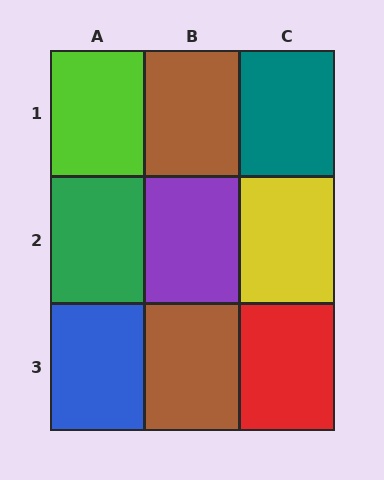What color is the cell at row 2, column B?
Purple.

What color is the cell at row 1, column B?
Brown.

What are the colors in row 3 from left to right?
Blue, brown, red.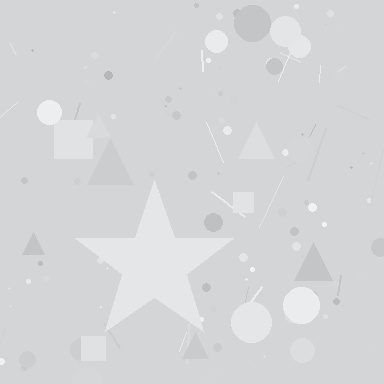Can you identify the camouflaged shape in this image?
The camouflaged shape is a star.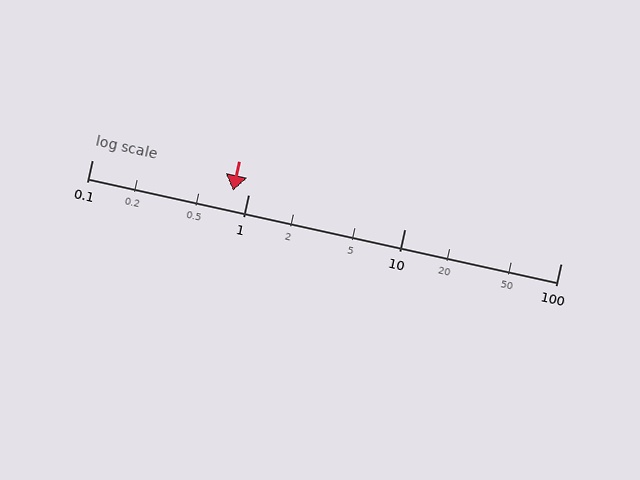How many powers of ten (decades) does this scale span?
The scale spans 3 decades, from 0.1 to 100.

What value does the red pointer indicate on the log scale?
The pointer indicates approximately 0.8.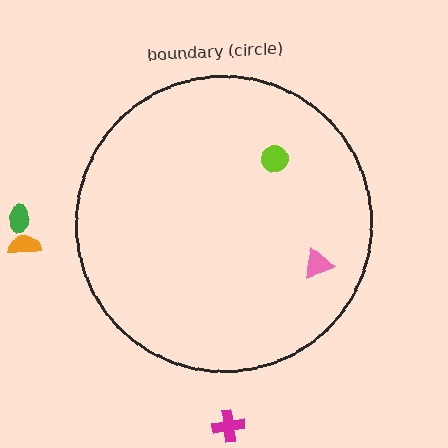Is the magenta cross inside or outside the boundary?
Outside.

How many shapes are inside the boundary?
2 inside, 3 outside.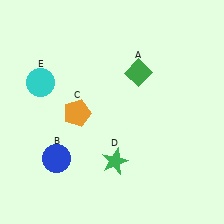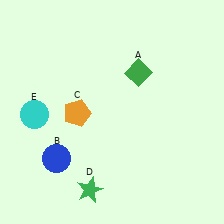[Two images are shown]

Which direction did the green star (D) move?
The green star (D) moved down.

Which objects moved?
The objects that moved are: the green star (D), the cyan circle (E).